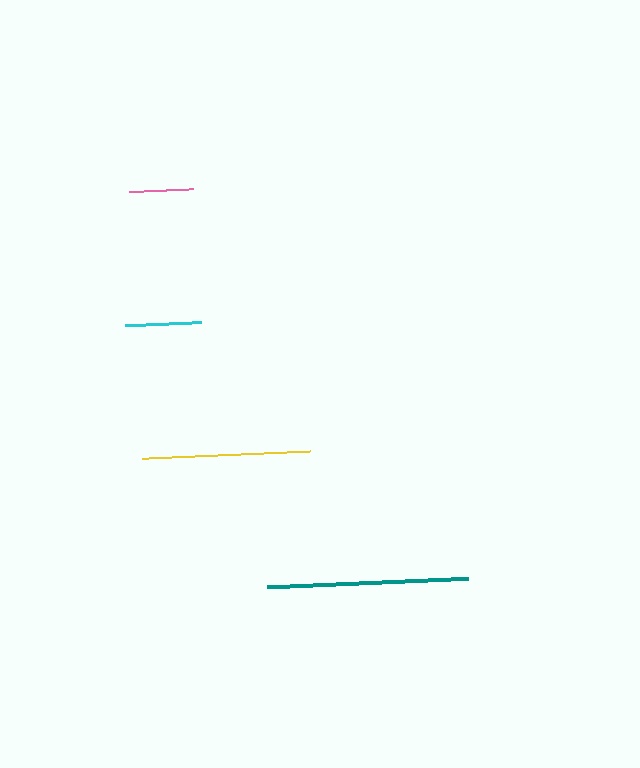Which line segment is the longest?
The teal line is the longest at approximately 201 pixels.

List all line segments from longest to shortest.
From longest to shortest: teal, yellow, cyan, pink.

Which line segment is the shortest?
The pink line is the shortest at approximately 64 pixels.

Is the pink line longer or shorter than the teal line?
The teal line is longer than the pink line.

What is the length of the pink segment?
The pink segment is approximately 64 pixels long.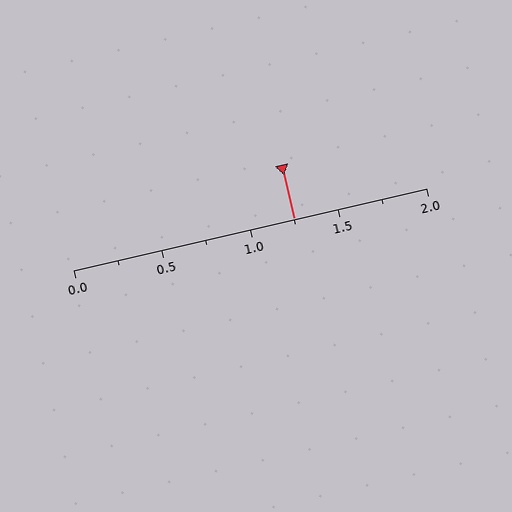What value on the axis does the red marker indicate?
The marker indicates approximately 1.25.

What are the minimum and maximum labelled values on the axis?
The axis runs from 0.0 to 2.0.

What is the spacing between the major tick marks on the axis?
The major ticks are spaced 0.5 apart.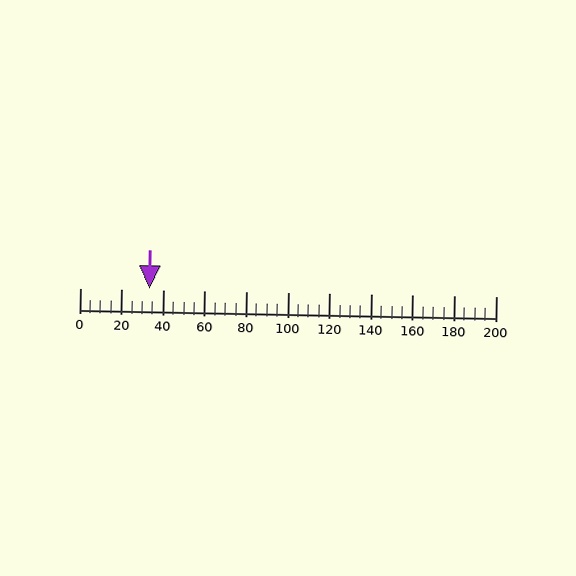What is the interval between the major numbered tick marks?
The major tick marks are spaced 20 units apart.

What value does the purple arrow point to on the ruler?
The purple arrow points to approximately 33.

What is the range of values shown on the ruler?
The ruler shows values from 0 to 200.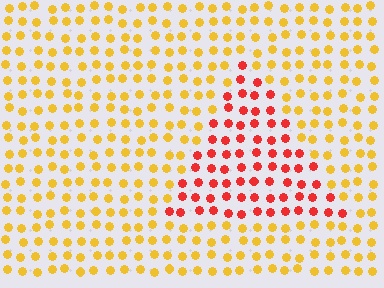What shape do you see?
I see a triangle.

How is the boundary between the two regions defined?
The boundary is defined purely by a slight shift in hue (about 47 degrees). Spacing, size, and orientation are identical on both sides.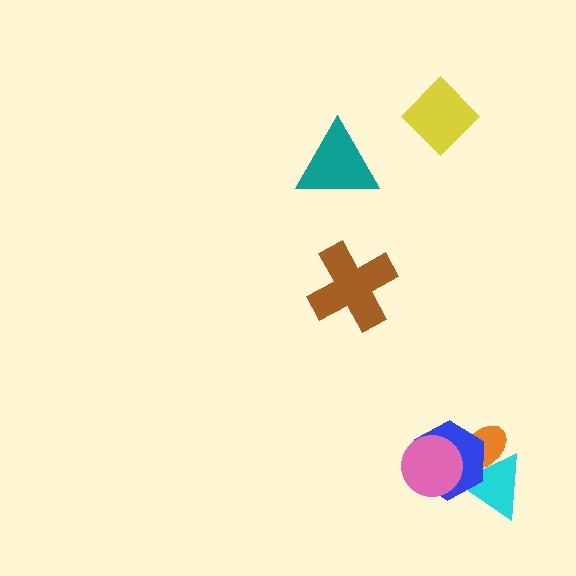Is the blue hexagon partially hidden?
Yes, it is partially covered by another shape.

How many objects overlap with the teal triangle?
0 objects overlap with the teal triangle.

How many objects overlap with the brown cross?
0 objects overlap with the brown cross.